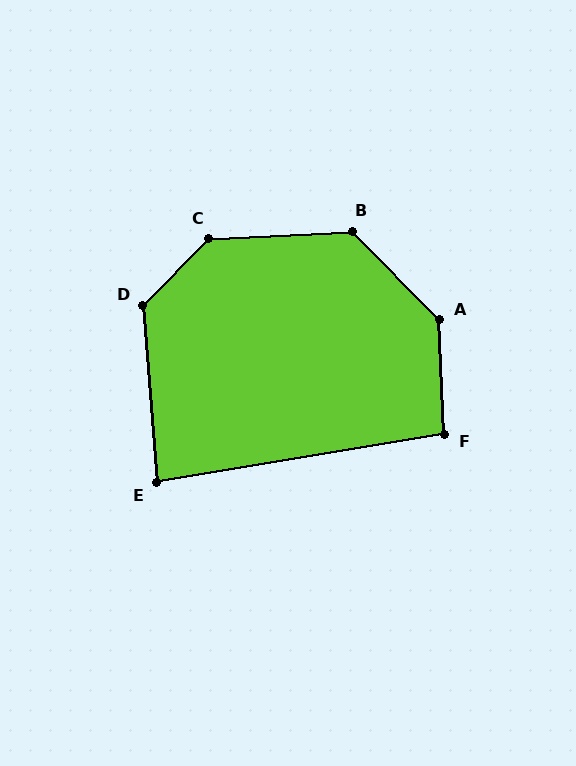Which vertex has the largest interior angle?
C, at approximately 138 degrees.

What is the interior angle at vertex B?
Approximately 132 degrees (obtuse).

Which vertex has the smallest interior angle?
E, at approximately 85 degrees.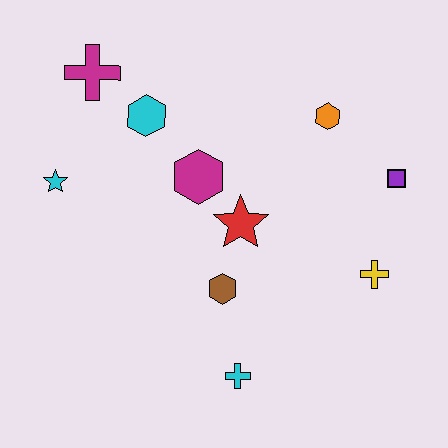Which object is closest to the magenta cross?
The cyan hexagon is closest to the magenta cross.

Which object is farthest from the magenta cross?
The yellow cross is farthest from the magenta cross.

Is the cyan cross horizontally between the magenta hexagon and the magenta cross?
No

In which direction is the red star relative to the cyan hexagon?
The red star is below the cyan hexagon.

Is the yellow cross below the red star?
Yes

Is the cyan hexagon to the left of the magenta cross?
No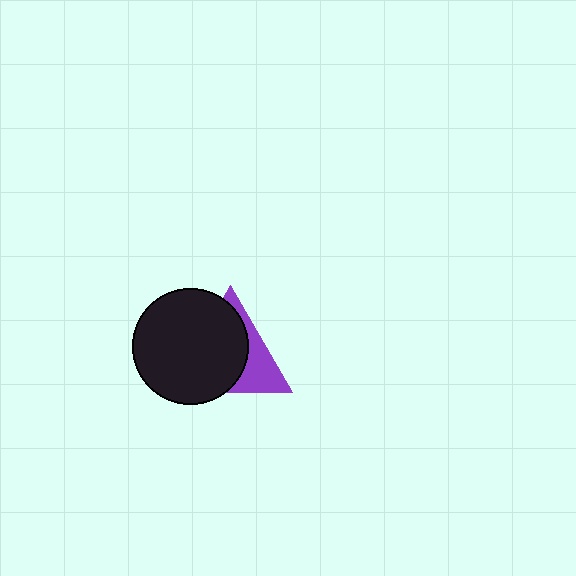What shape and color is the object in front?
The object in front is a black circle.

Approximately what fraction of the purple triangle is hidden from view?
Roughly 65% of the purple triangle is hidden behind the black circle.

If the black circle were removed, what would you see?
You would see the complete purple triangle.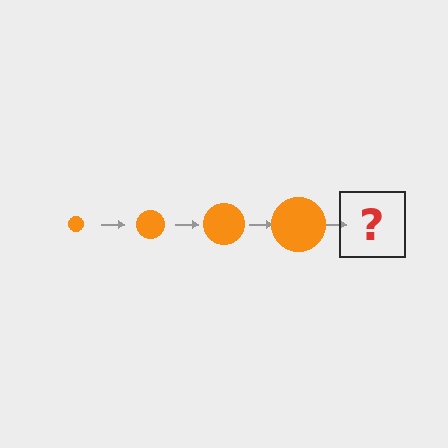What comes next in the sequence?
The next element should be an orange circle, larger than the previous one.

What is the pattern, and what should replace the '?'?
The pattern is that the circle gets progressively larger each step. The '?' should be an orange circle, larger than the previous one.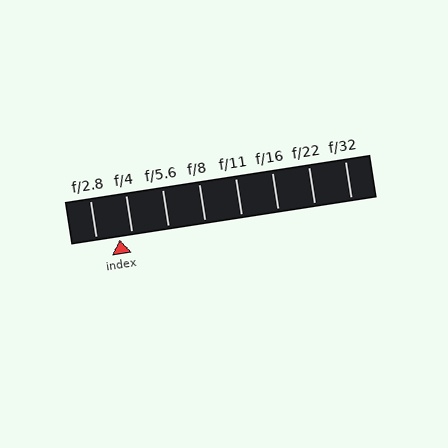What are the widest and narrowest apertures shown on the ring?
The widest aperture shown is f/2.8 and the narrowest is f/32.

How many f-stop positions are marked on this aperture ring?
There are 8 f-stop positions marked.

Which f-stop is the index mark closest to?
The index mark is closest to f/4.